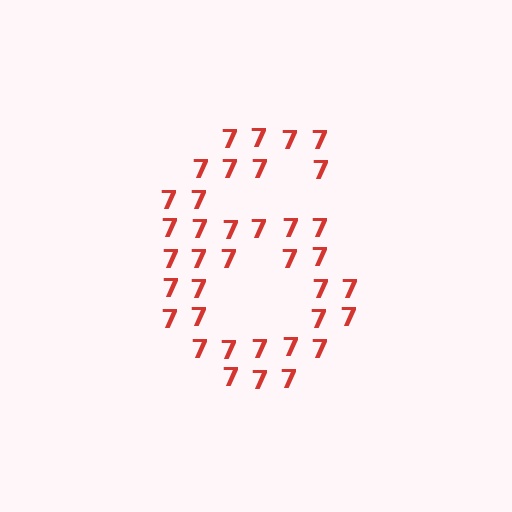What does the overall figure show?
The overall figure shows the digit 6.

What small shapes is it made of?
It is made of small digit 7's.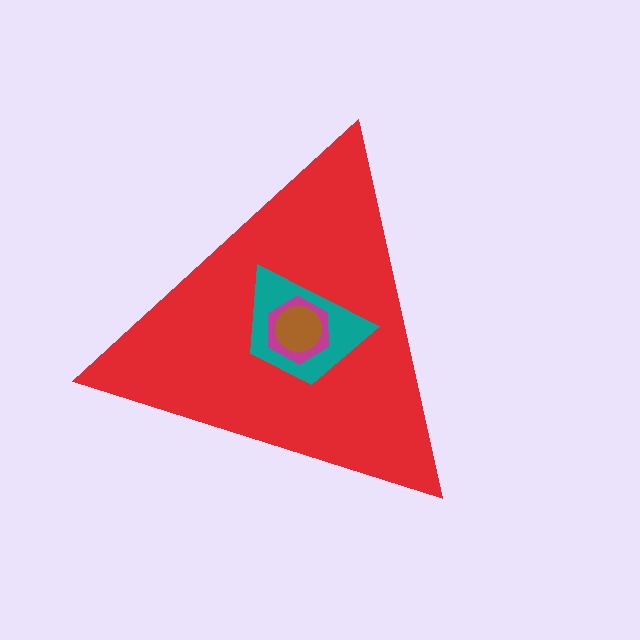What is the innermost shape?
The brown circle.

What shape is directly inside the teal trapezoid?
The magenta hexagon.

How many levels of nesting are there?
4.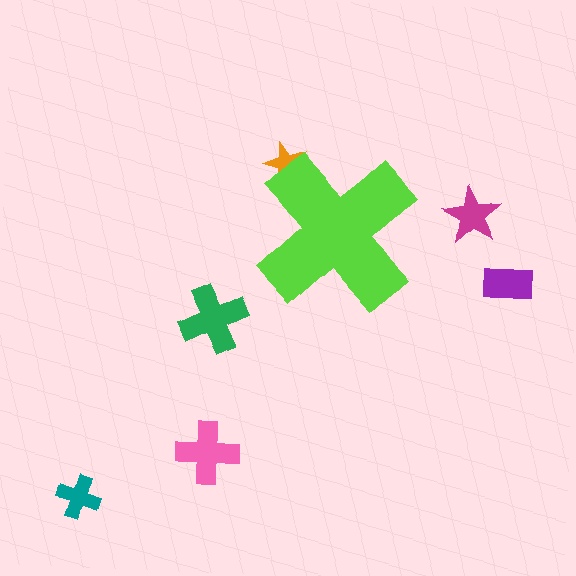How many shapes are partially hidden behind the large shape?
1 shape is partially hidden.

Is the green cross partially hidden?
No, the green cross is fully visible.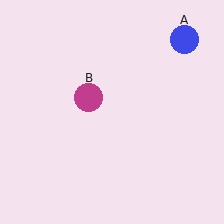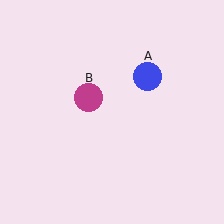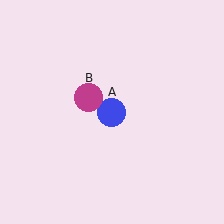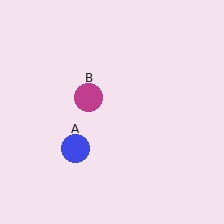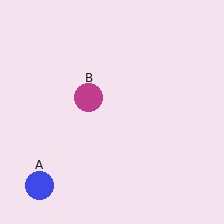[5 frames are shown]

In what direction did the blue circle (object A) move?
The blue circle (object A) moved down and to the left.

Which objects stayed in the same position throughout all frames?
Magenta circle (object B) remained stationary.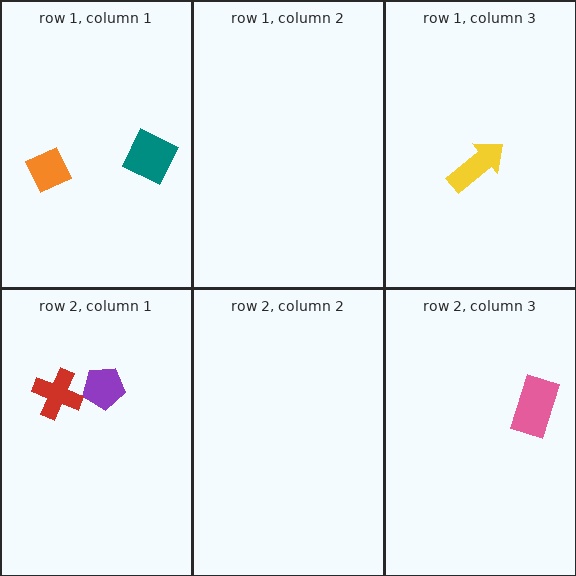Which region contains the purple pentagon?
The row 2, column 1 region.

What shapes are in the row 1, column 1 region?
The teal square, the orange diamond.